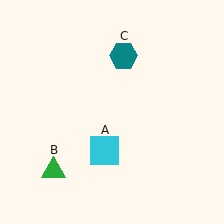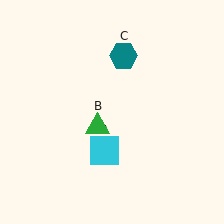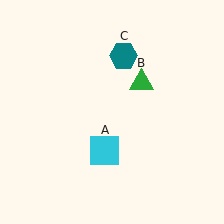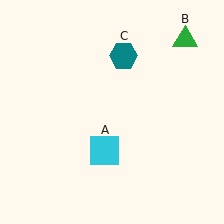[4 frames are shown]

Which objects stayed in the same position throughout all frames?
Cyan square (object A) and teal hexagon (object C) remained stationary.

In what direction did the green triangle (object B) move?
The green triangle (object B) moved up and to the right.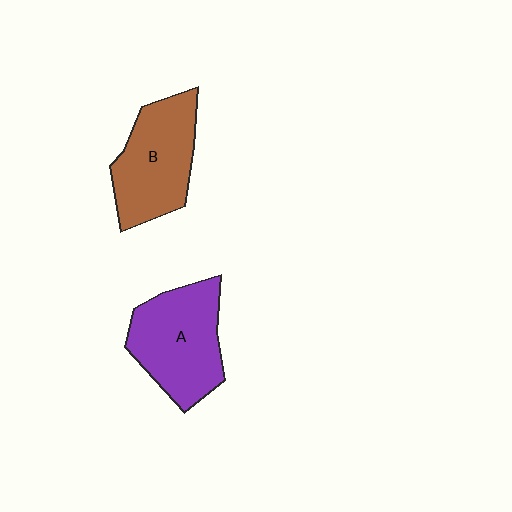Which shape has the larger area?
Shape A (purple).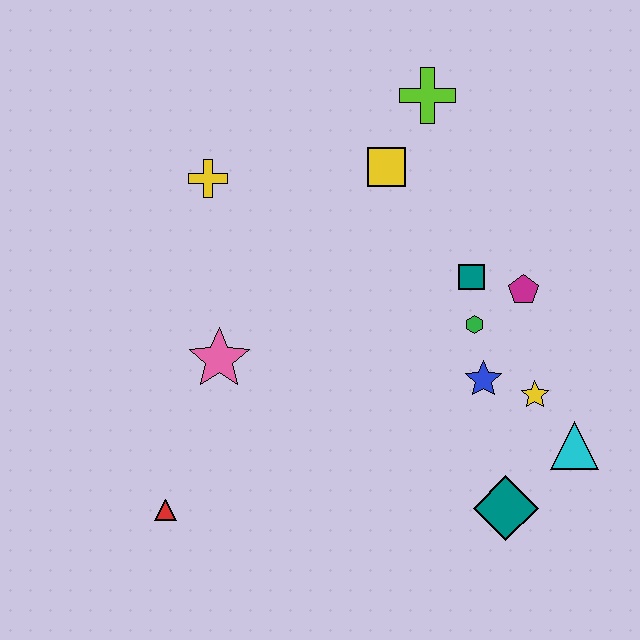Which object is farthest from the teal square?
The red triangle is farthest from the teal square.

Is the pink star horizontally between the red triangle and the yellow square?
Yes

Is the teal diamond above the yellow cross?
No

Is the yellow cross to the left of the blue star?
Yes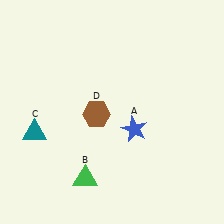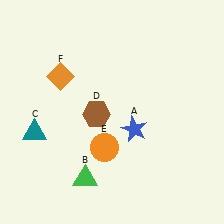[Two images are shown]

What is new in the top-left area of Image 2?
An orange diamond (F) was added in the top-left area of Image 2.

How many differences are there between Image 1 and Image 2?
There are 2 differences between the two images.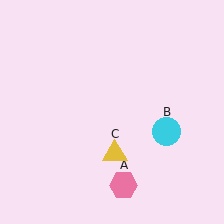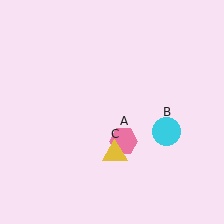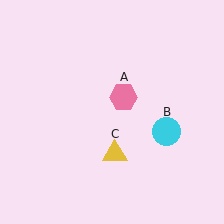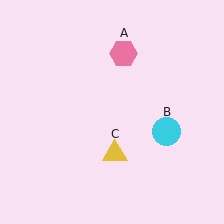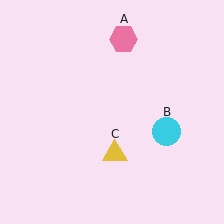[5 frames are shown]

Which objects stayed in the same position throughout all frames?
Cyan circle (object B) and yellow triangle (object C) remained stationary.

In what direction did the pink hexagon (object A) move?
The pink hexagon (object A) moved up.